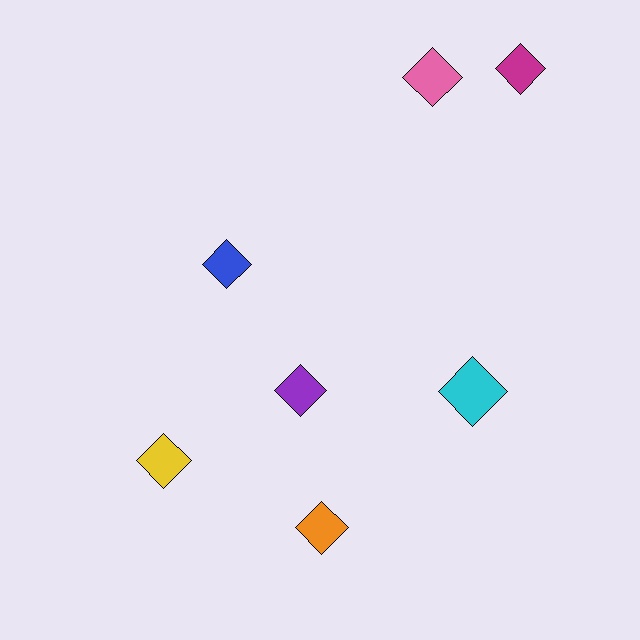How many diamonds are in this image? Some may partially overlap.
There are 7 diamonds.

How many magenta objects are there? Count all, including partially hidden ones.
There is 1 magenta object.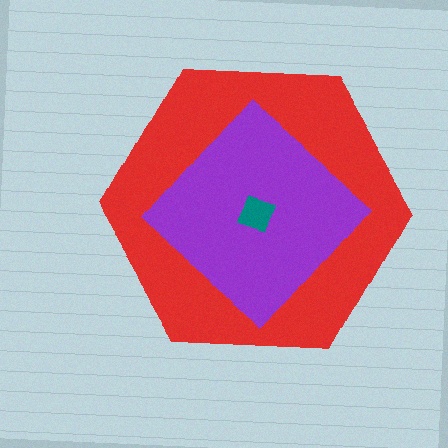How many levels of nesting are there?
3.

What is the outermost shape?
The red hexagon.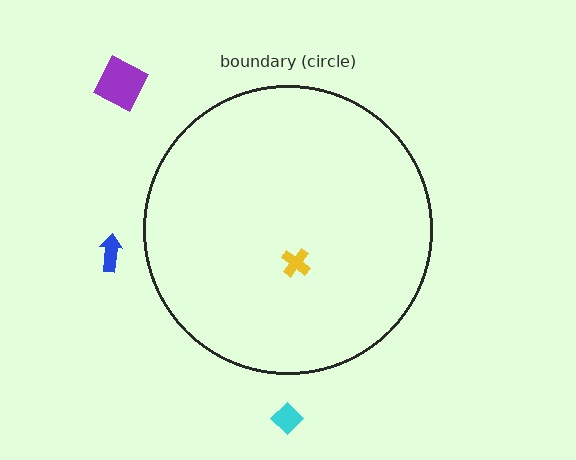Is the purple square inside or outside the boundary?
Outside.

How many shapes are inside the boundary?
1 inside, 3 outside.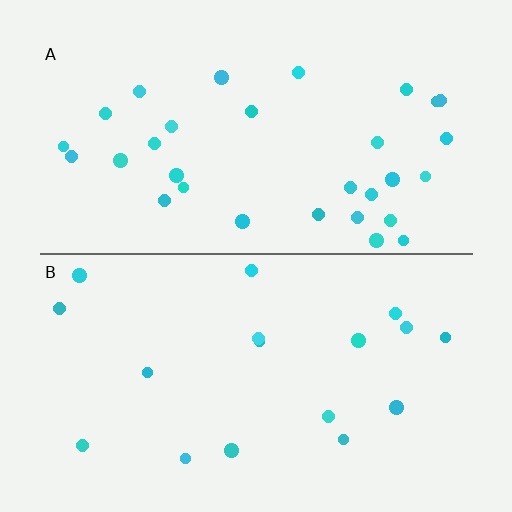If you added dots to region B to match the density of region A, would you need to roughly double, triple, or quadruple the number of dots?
Approximately double.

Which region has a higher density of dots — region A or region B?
A (the top).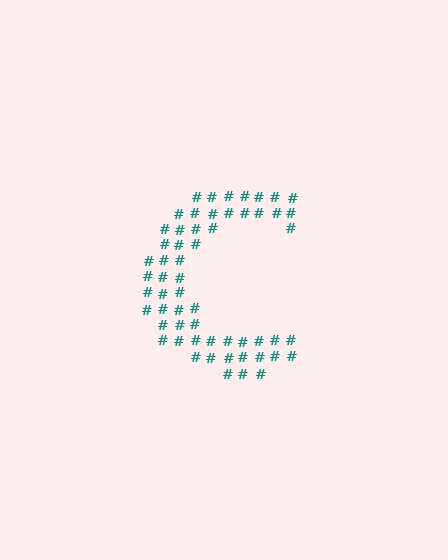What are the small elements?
The small elements are hash symbols.